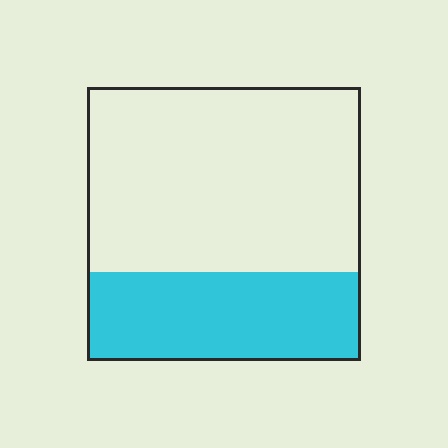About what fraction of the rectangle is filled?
About one third (1/3).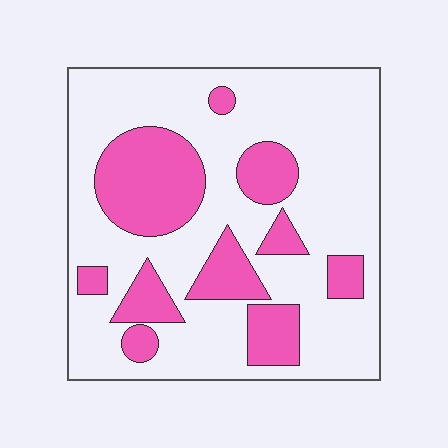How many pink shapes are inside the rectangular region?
10.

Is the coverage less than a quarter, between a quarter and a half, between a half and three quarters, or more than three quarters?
Between a quarter and a half.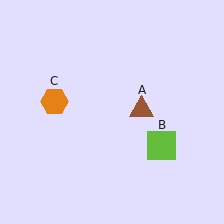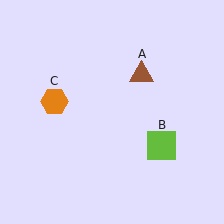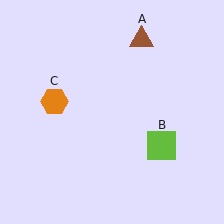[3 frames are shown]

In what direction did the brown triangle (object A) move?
The brown triangle (object A) moved up.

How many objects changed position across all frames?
1 object changed position: brown triangle (object A).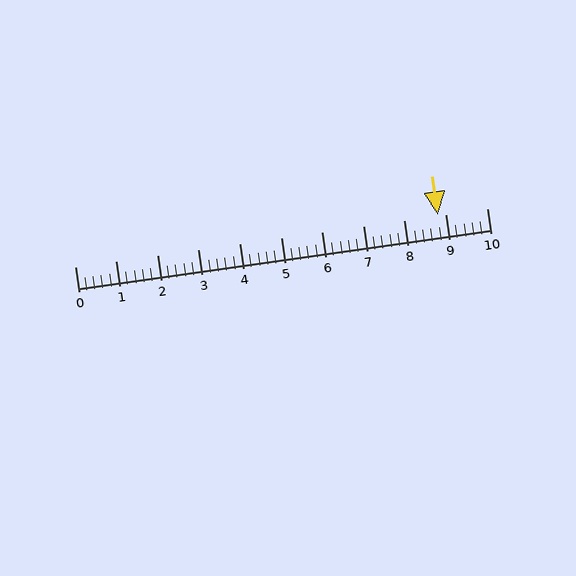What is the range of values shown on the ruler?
The ruler shows values from 0 to 10.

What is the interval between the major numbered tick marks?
The major tick marks are spaced 1 units apart.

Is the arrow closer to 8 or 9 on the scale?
The arrow is closer to 9.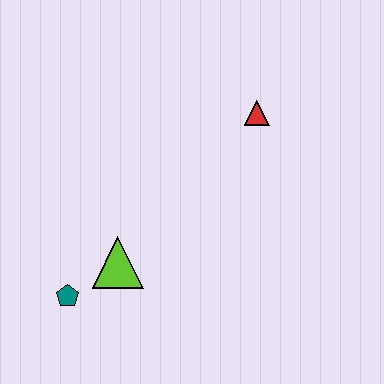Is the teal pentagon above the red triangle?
No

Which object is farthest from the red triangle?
The teal pentagon is farthest from the red triangle.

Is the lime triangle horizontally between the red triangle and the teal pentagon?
Yes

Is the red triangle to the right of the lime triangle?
Yes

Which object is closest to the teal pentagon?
The lime triangle is closest to the teal pentagon.